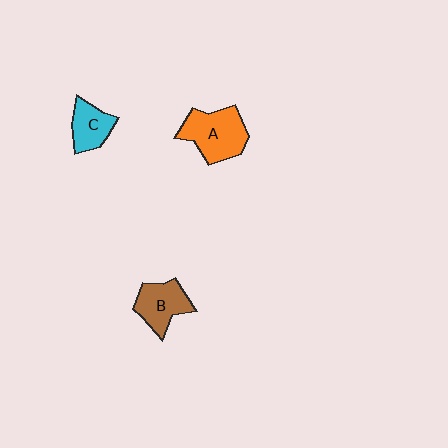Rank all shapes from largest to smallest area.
From largest to smallest: A (orange), B (brown), C (cyan).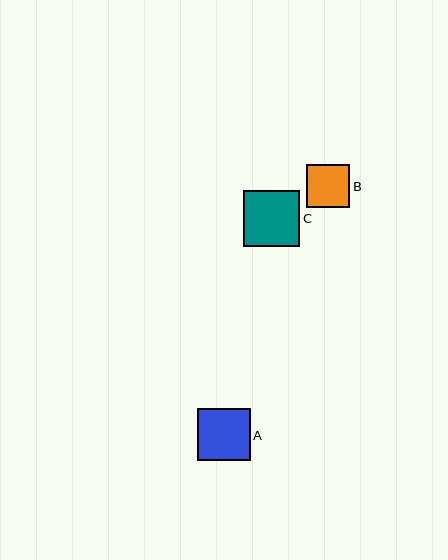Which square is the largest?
Square C is the largest with a size of approximately 56 pixels.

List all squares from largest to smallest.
From largest to smallest: C, A, B.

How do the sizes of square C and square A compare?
Square C and square A are approximately the same size.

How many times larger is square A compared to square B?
Square A is approximately 1.2 times the size of square B.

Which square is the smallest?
Square B is the smallest with a size of approximately 43 pixels.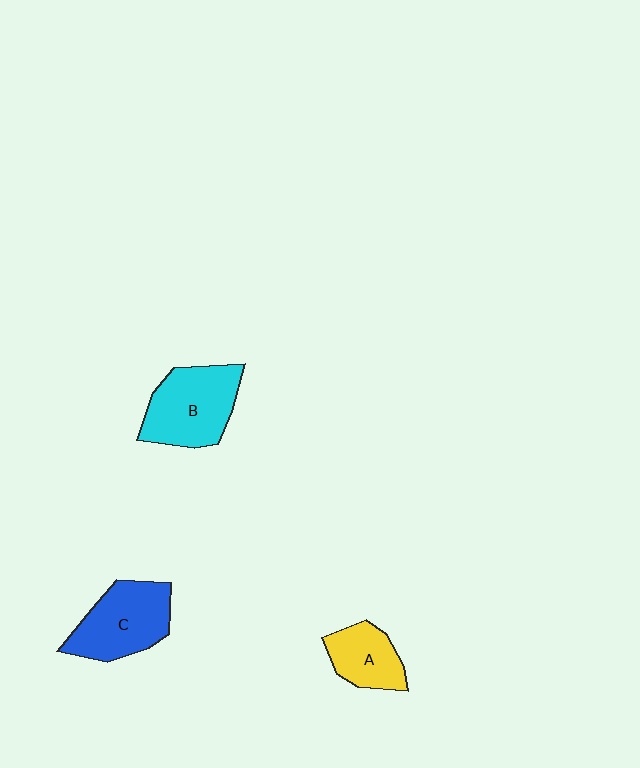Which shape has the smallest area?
Shape A (yellow).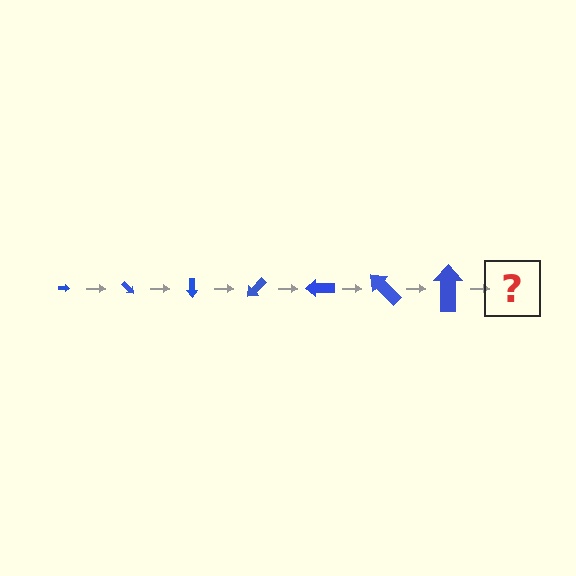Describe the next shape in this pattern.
It should be an arrow, larger than the previous one and rotated 315 degrees from the start.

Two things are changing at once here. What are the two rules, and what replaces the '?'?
The two rules are that the arrow grows larger each step and it rotates 45 degrees each step. The '?' should be an arrow, larger than the previous one and rotated 315 degrees from the start.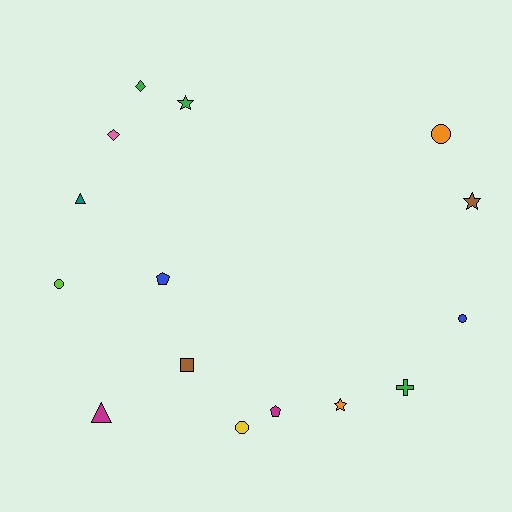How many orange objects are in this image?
There are 2 orange objects.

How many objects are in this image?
There are 15 objects.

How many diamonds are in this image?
There are 2 diamonds.